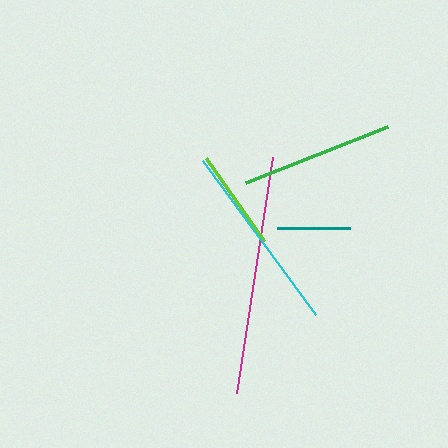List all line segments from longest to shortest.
From longest to shortest: magenta, cyan, green, lime, teal.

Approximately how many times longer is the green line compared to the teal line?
The green line is approximately 2.1 times the length of the teal line.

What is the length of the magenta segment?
The magenta segment is approximately 240 pixels long.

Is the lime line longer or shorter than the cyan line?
The cyan line is longer than the lime line.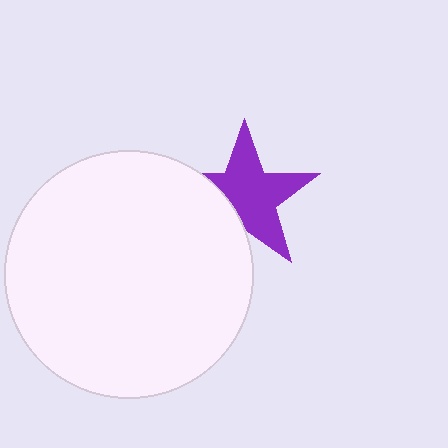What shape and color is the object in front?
The object in front is a white circle.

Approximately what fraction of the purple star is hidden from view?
Roughly 30% of the purple star is hidden behind the white circle.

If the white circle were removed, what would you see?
You would see the complete purple star.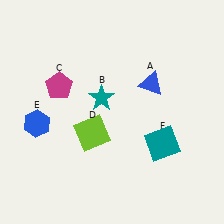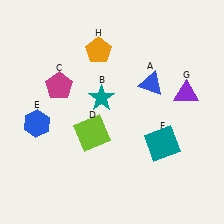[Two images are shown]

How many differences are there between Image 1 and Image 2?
There are 2 differences between the two images.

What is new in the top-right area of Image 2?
A purple triangle (G) was added in the top-right area of Image 2.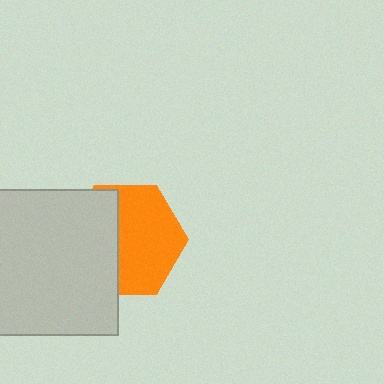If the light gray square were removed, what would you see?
You would see the complete orange hexagon.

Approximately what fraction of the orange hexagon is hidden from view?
Roughly 43% of the orange hexagon is hidden behind the light gray square.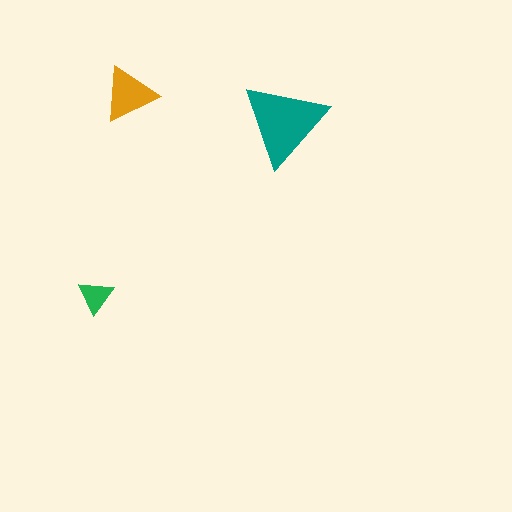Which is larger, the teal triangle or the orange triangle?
The teal one.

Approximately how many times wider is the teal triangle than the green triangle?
About 2.5 times wider.